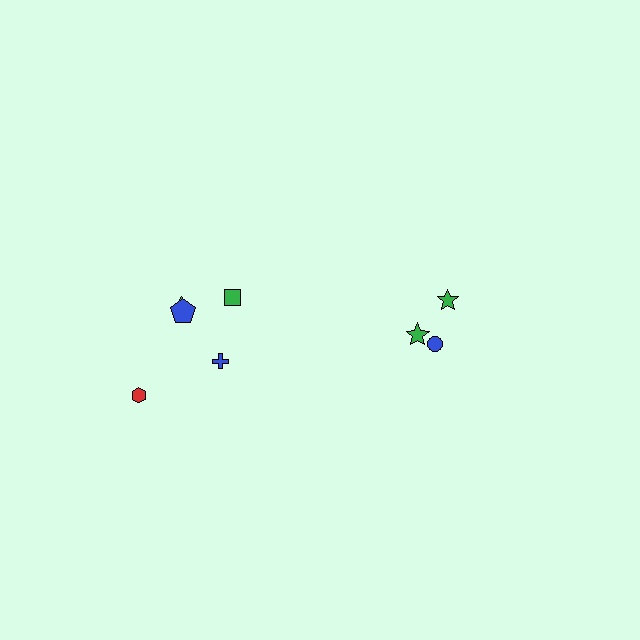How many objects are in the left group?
There are 5 objects.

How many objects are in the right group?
There are 3 objects.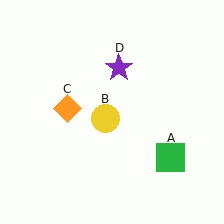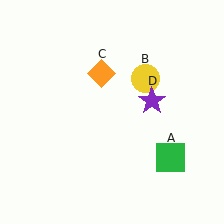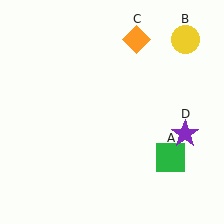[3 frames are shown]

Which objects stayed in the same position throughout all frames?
Green square (object A) remained stationary.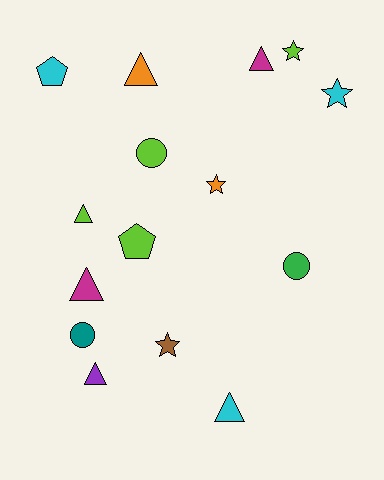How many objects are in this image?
There are 15 objects.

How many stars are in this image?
There are 4 stars.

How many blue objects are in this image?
There are no blue objects.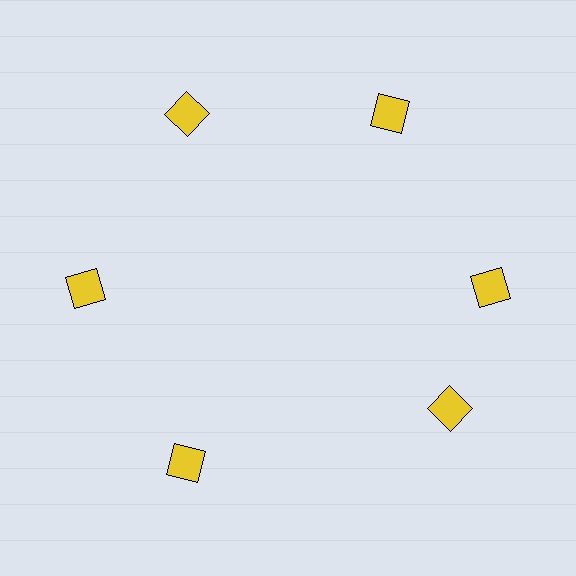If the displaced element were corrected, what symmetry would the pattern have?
It would have 6-fold rotational symmetry — the pattern would map onto itself every 60 degrees.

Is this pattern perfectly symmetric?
No. The 6 yellow squares are arranged in a ring, but one element near the 5 o'clock position is rotated out of alignment along the ring, breaking the 6-fold rotational symmetry.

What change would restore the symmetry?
The symmetry would be restored by rotating it back into even spacing with its neighbors so that all 6 squares sit at equal angles and equal distance from the center.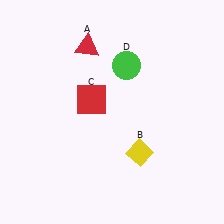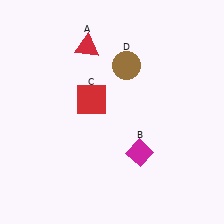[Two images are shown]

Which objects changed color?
B changed from yellow to magenta. D changed from green to brown.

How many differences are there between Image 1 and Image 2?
There are 2 differences between the two images.